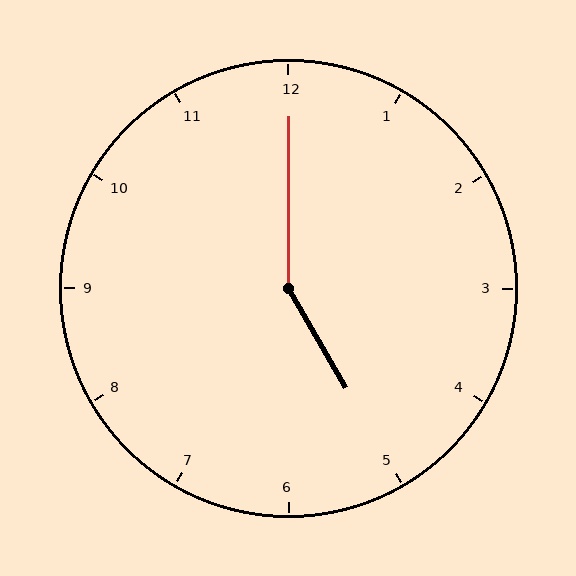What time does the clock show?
5:00.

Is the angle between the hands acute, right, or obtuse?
It is obtuse.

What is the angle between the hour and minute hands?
Approximately 150 degrees.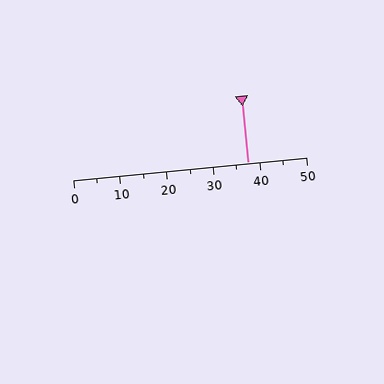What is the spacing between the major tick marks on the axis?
The major ticks are spaced 10 apart.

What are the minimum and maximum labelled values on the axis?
The axis runs from 0 to 50.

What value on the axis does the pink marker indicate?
The marker indicates approximately 37.5.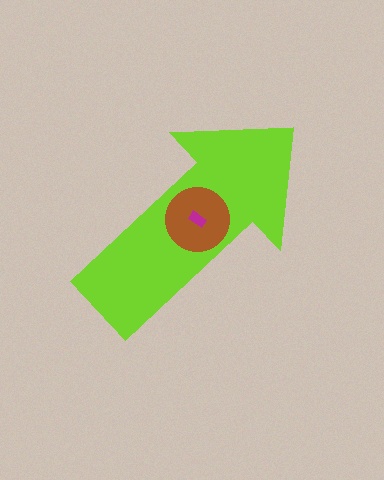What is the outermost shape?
The lime arrow.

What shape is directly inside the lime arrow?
The brown circle.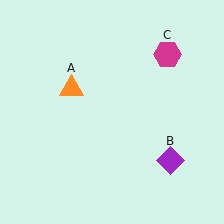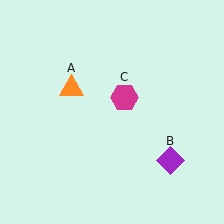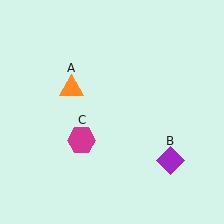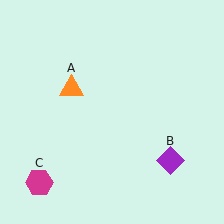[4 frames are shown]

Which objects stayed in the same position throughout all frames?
Orange triangle (object A) and purple diamond (object B) remained stationary.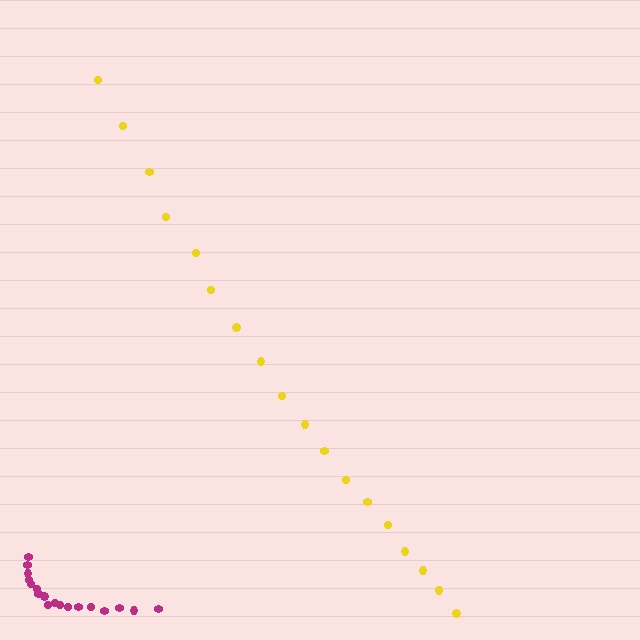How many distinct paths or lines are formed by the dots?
There are 2 distinct paths.